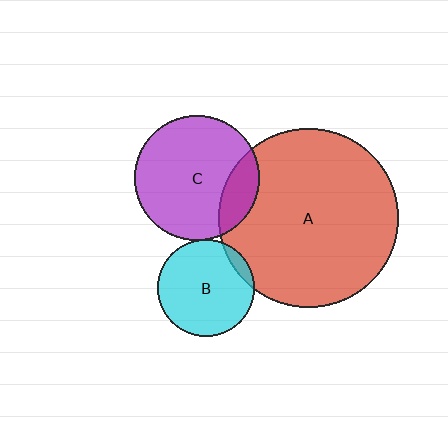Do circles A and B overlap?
Yes.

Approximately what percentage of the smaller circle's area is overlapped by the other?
Approximately 5%.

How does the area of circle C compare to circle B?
Approximately 1.7 times.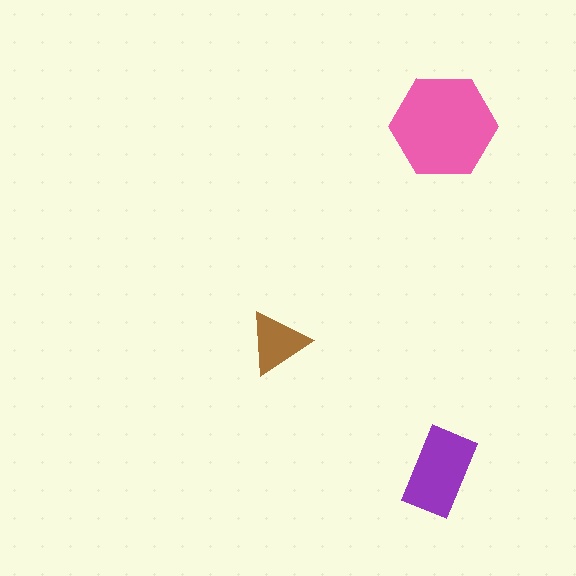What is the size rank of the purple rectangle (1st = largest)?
2nd.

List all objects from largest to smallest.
The pink hexagon, the purple rectangle, the brown triangle.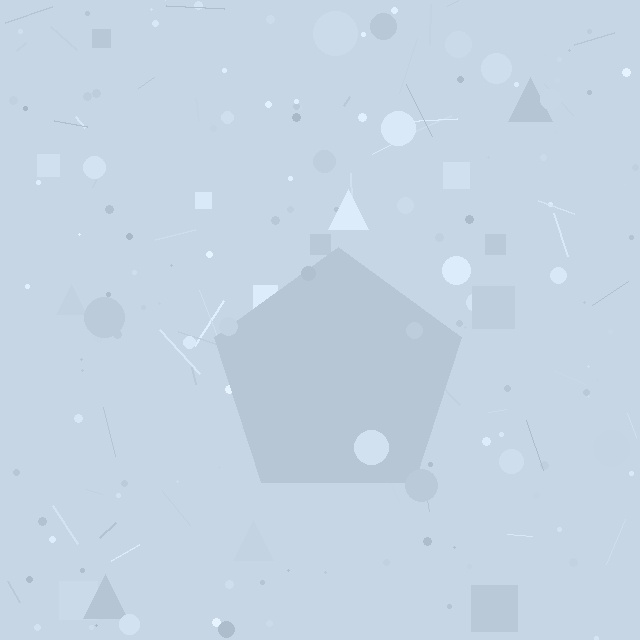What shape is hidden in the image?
A pentagon is hidden in the image.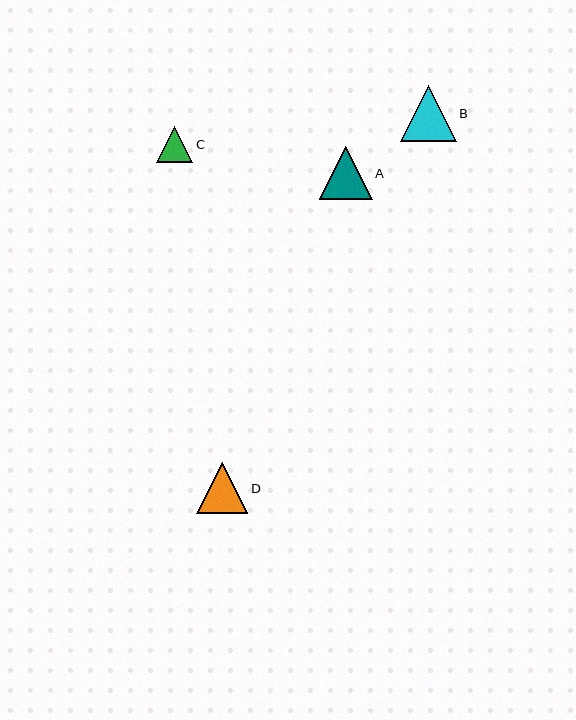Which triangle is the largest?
Triangle B is the largest with a size of approximately 56 pixels.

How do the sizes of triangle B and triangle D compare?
Triangle B and triangle D are approximately the same size.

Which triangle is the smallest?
Triangle C is the smallest with a size of approximately 36 pixels.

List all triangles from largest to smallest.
From largest to smallest: B, A, D, C.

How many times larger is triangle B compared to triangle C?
Triangle B is approximately 1.5 times the size of triangle C.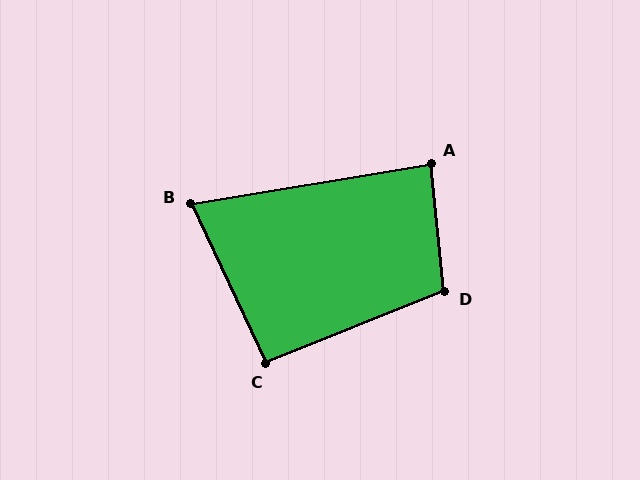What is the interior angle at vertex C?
Approximately 93 degrees (approximately right).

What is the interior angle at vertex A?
Approximately 87 degrees (approximately right).